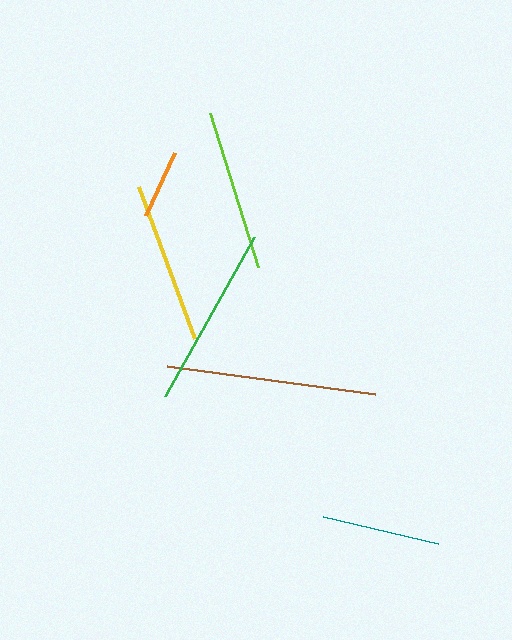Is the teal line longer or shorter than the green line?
The green line is longer than the teal line.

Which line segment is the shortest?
The orange line is the shortest at approximately 70 pixels.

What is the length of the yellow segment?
The yellow segment is approximately 162 pixels long.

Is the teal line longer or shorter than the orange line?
The teal line is longer than the orange line.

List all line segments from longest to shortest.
From longest to shortest: brown, green, lime, yellow, teal, orange.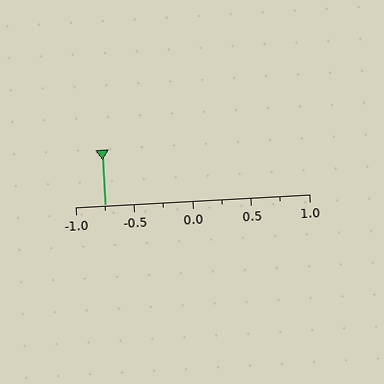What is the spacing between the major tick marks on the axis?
The major ticks are spaced 0.5 apart.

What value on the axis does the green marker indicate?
The marker indicates approximately -0.75.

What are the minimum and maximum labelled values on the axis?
The axis runs from -1.0 to 1.0.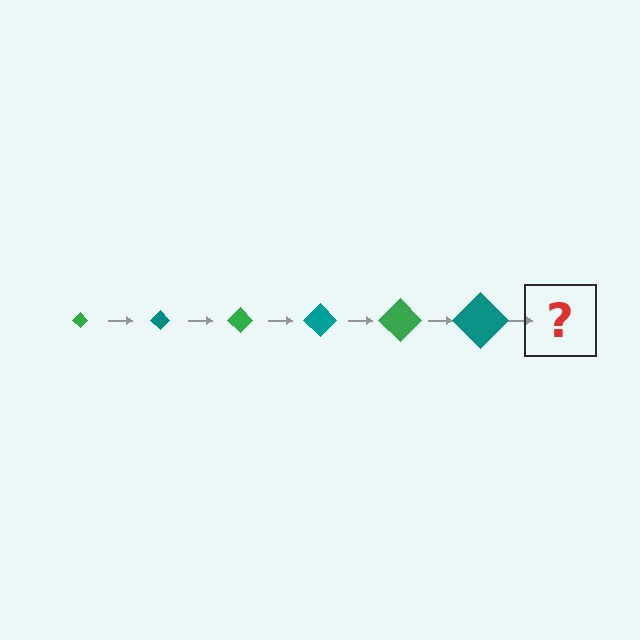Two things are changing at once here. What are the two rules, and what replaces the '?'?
The two rules are that the diamond grows larger each step and the color cycles through green and teal. The '?' should be a green diamond, larger than the previous one.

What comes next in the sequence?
The next element should be a green diamond, larger than the previous one.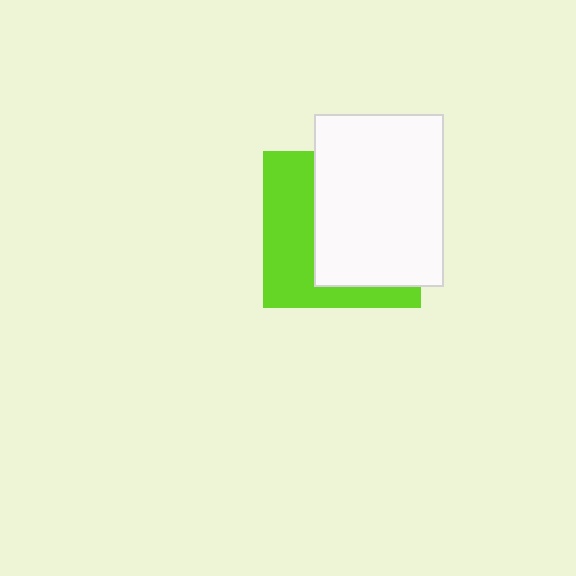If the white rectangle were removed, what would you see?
You would see the complete lime square.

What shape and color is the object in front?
The object in front is a white rectangle.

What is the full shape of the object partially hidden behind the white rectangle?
The partially hidden object is a lime square.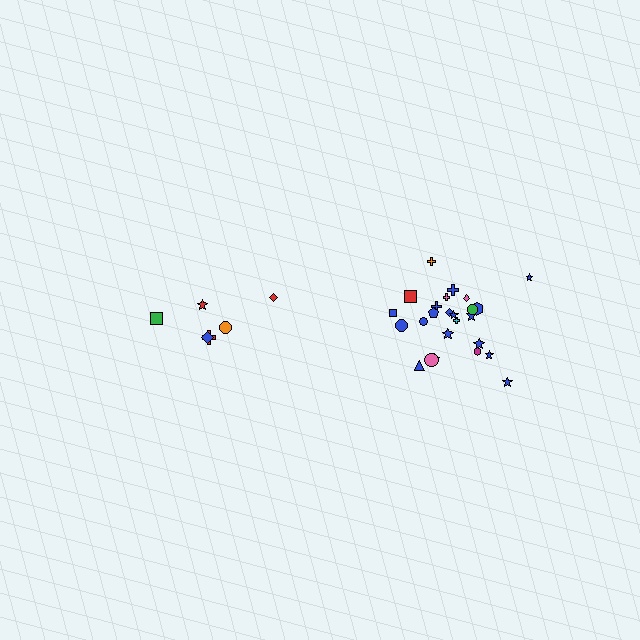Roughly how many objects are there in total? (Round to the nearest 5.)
Roughly 30 objects in total.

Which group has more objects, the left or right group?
The right group.